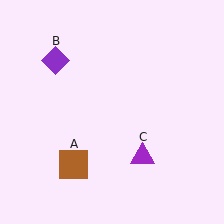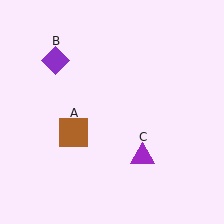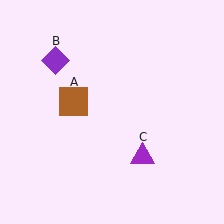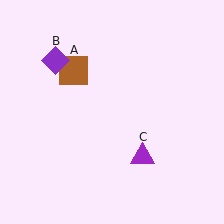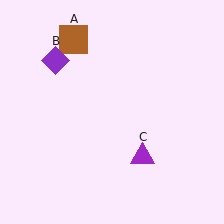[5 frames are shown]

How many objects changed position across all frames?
1 object changed position: brown square (object A).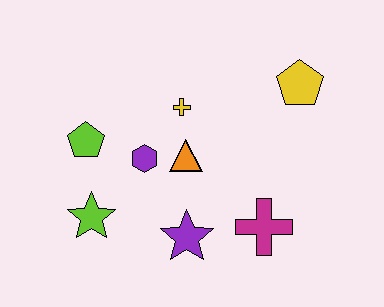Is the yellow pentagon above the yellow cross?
Yes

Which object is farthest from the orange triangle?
The yellow pentagon is farthest from the orange triangle.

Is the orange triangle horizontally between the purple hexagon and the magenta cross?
Yes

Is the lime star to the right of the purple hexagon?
No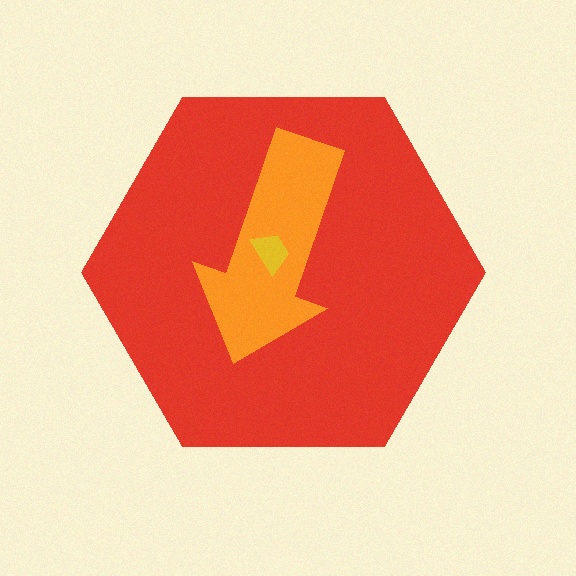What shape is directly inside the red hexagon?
The orange arrow.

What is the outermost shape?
The red hexagon.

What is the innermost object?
The yellow trapezoid.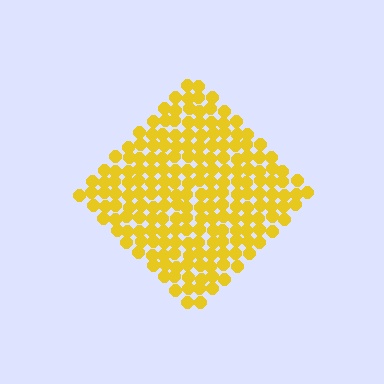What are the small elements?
The small elements are circles.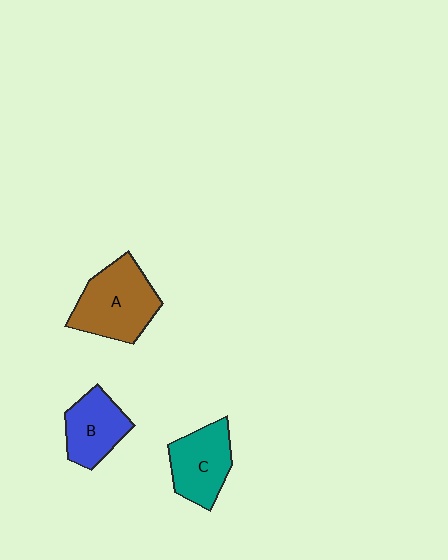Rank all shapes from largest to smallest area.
From largest to smallest: A (brown), C (teal), B (blue).